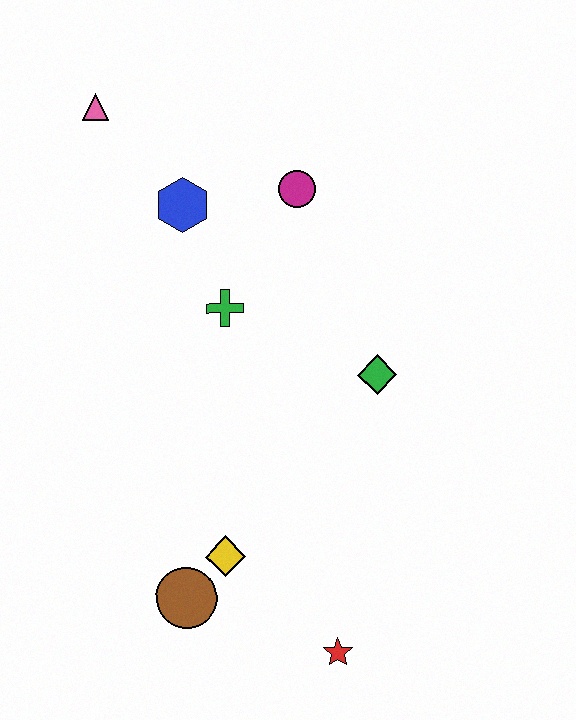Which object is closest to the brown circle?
The yellow diamond is closest to the brown circle.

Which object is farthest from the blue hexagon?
The red star is farthest from the blue hexagon.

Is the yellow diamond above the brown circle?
Yes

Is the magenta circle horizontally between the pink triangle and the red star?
Yes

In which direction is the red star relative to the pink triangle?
The red star is below the pink triangle.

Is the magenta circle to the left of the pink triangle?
No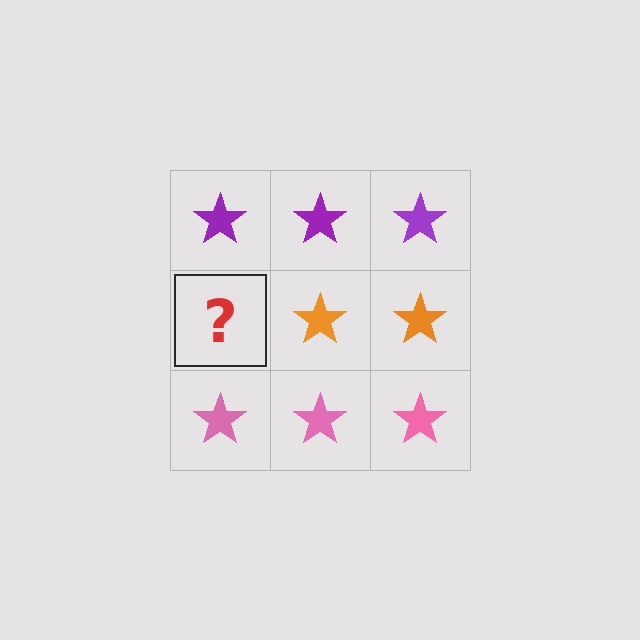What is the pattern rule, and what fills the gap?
The rule is that each row has a consistent color. The gap should be filled with an orange star.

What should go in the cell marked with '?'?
The missing cell should contain an orange star.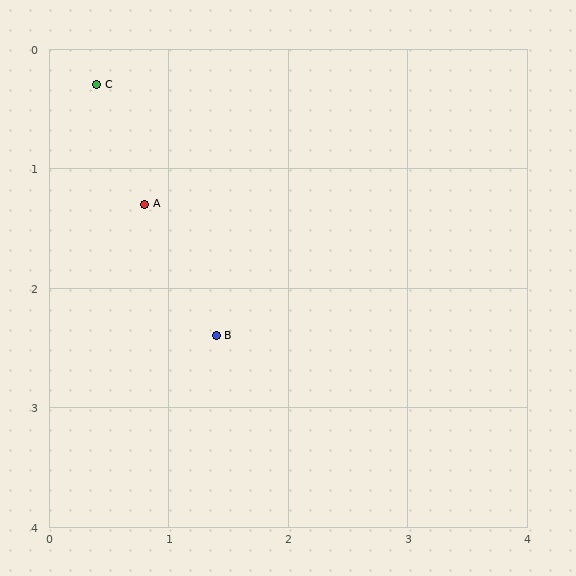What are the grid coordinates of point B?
Point B is at approximately (1.4, 2.4).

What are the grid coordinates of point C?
Point C is at approximately (0.4, 0.3).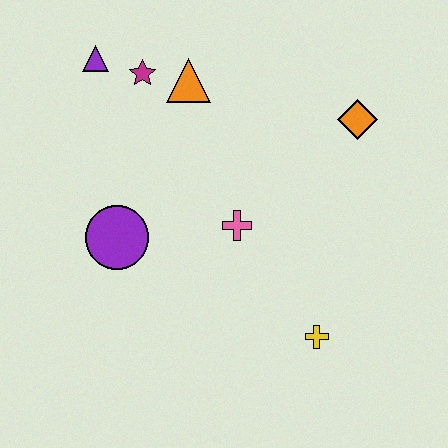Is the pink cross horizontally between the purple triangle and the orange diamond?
Yes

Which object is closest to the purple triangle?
The magenta star is closest to the purple triangle.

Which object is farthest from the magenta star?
The yellow cross is farthest from the magenta star.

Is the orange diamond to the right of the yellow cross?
Yes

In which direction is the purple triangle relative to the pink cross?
The purple triangle is above the pink cross.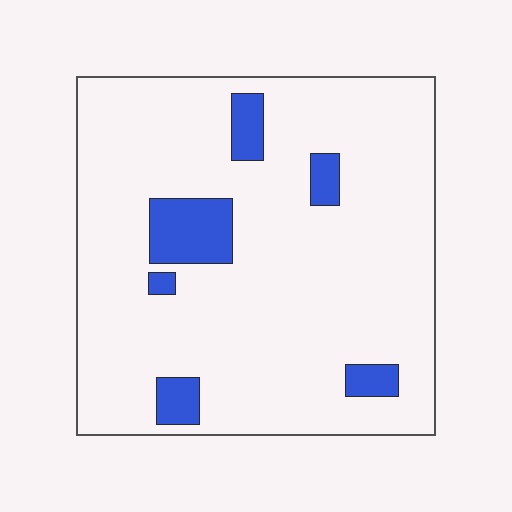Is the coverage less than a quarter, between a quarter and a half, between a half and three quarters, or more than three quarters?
Less than a quarter.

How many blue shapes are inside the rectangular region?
6.